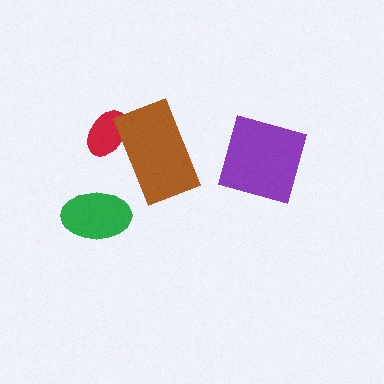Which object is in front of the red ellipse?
The brown rectangle is in front of the red ellipse.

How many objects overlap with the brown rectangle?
1 object overlaps with the brown rectangle.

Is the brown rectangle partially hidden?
No, no other shape covers it.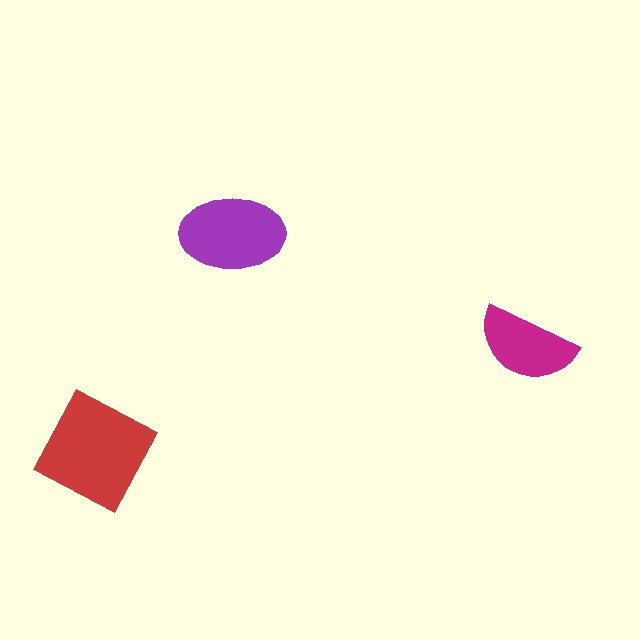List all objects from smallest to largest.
The magenta semicircle, the purple ellipse, the red diamond.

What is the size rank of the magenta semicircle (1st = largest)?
3rd.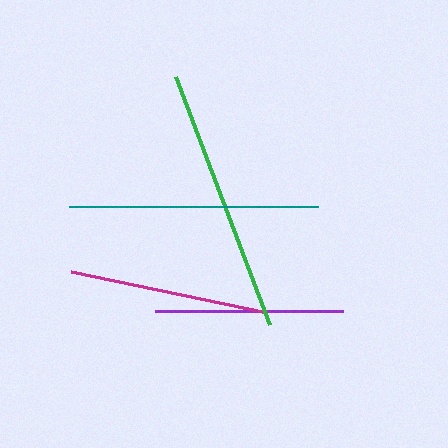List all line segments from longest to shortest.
From longest to shortest: green, teal, magenta, purple.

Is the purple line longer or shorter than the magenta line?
The magenta line is longer than the purple line.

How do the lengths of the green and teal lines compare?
The green and teal lines are approximately the same length.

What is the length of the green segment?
The green segment is approximately 264 pixels long.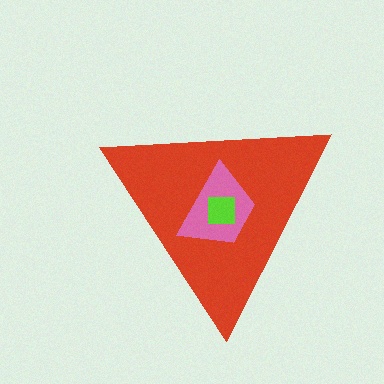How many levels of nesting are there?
3.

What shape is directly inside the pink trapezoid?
The lime square.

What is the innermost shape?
The lime square.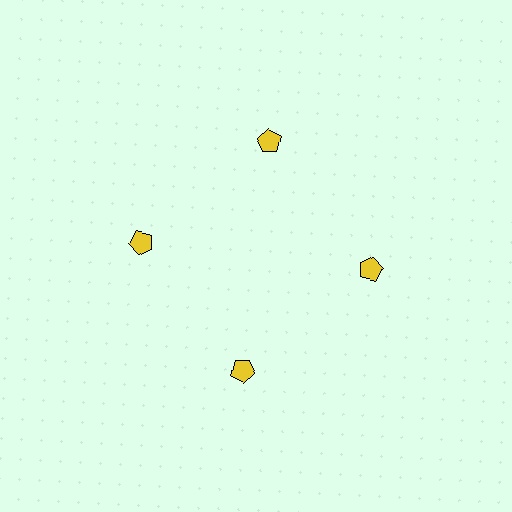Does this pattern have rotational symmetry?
Yes, this pattern has 4-fold rotational symmetry. It looks the same after rotating 90 degrees around the center.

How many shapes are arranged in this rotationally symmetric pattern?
There are 4 shapes, arranged in 4 groups of 1.